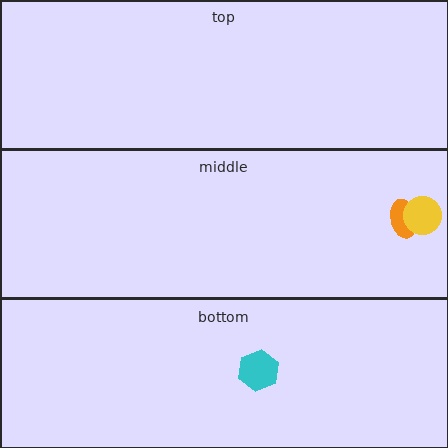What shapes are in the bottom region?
The cyan hexagon.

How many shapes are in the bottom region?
1.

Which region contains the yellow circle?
The middle region.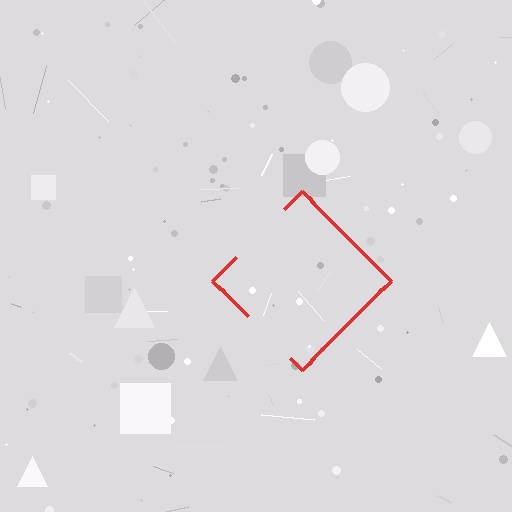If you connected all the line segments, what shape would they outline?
They would outline a diamond.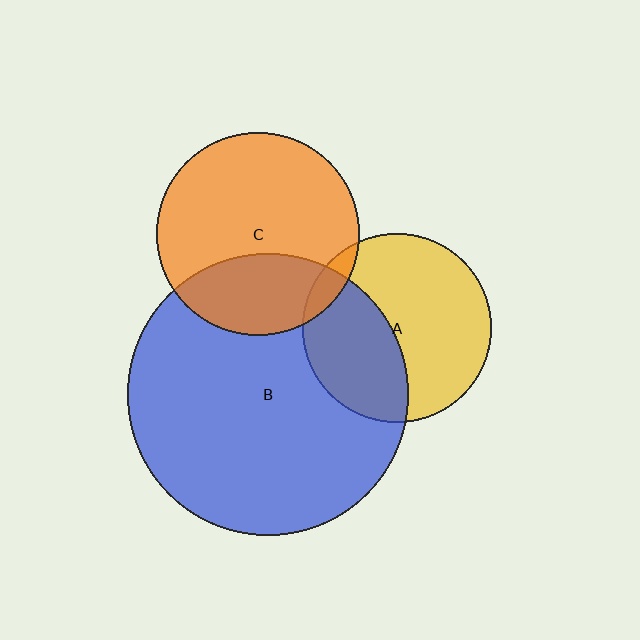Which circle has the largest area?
Circle B (blue).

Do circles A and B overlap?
Yes.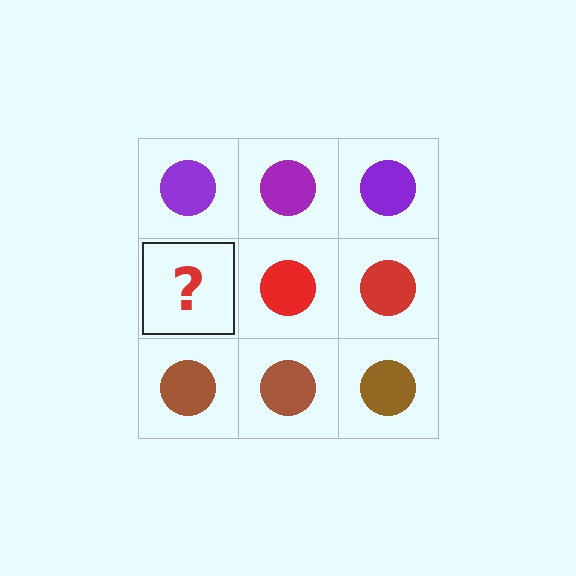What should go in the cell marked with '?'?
The missing cell should contain a red circle.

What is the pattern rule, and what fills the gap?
The rule is that each row has a consistent color. The gap should be filled with a red circle.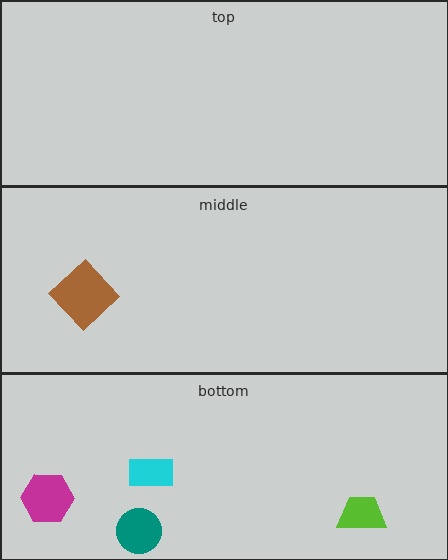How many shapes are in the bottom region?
4.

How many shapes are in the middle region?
1.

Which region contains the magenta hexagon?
The bottom region.